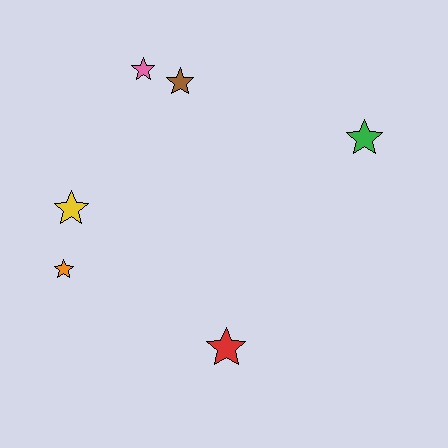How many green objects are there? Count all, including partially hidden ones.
There is 1 green object.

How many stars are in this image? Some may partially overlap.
There are 6 stars.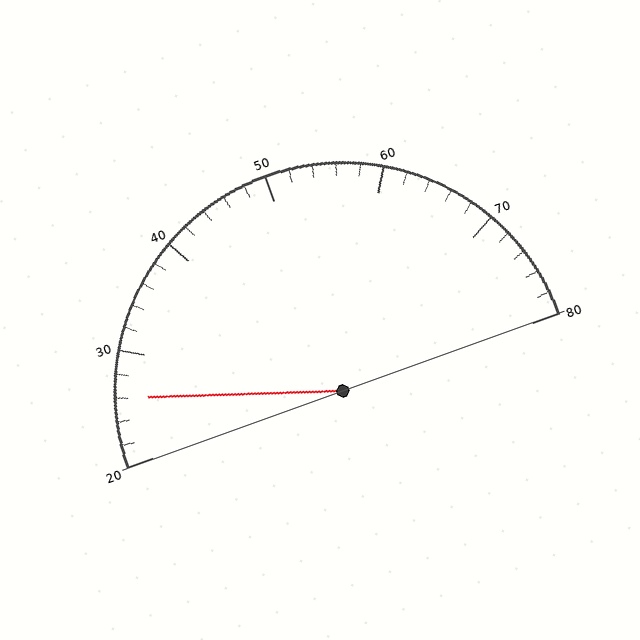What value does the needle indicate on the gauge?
The needle indicates approximately 26.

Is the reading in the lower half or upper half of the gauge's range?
The reading is in the lower half of the range (20 to 80).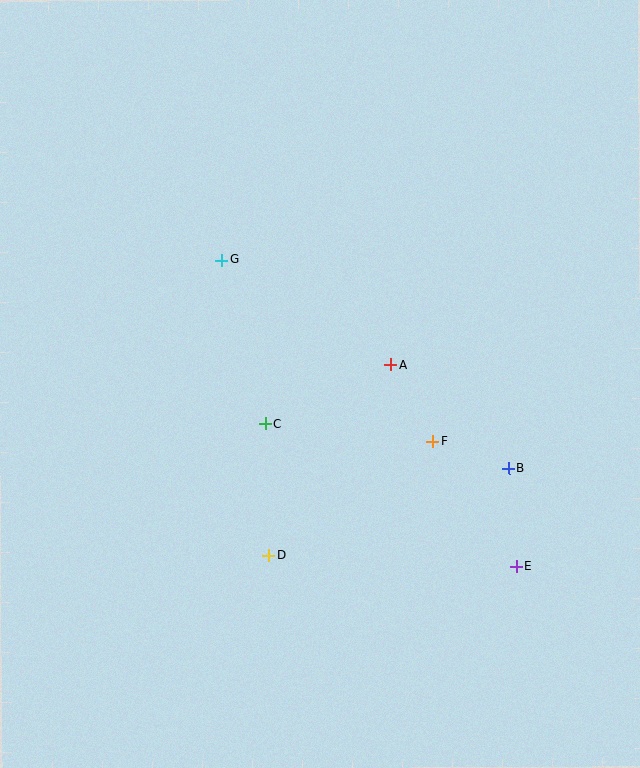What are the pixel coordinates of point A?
Point A is at (391, 364).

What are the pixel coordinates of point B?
Point B is at (509, 468).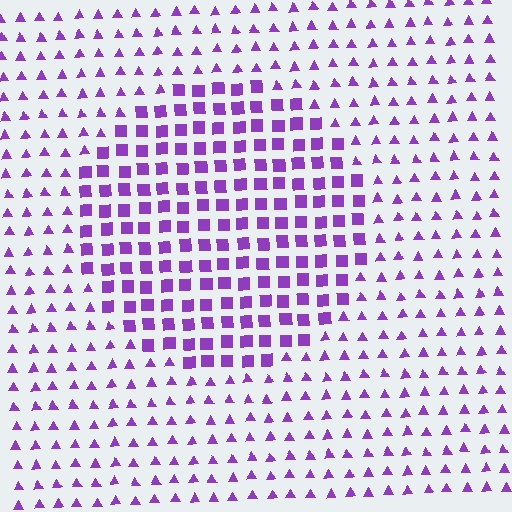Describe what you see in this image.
The image is filled with small purple elements arranged in a uniform grid. A circle-shaped region contains squares, while the surrounding area contains triangles. The boundary is defined purely by the change in element shape.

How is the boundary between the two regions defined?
The boundary is defined by a change in element shape: squares inside vs. triangles outside. All elements share the same color and spacing.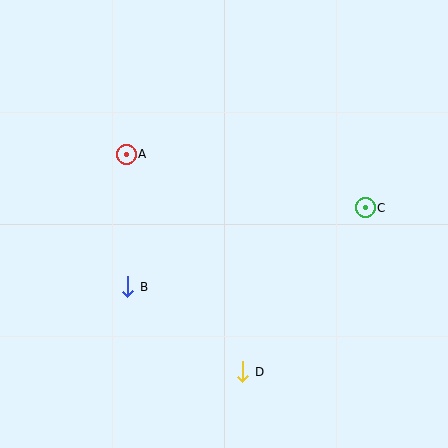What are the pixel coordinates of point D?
Point D is at (243, 372).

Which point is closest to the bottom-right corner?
Point D is closest to the bottom-right corner.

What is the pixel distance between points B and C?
The distance between B and C is 250 pixels.